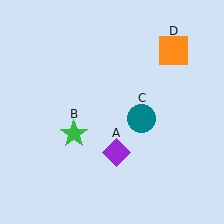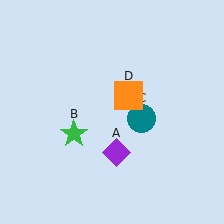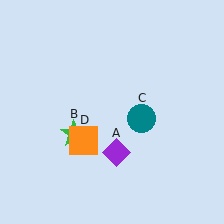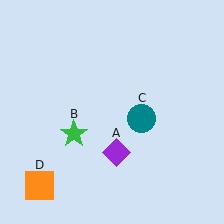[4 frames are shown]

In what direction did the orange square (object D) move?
The orange square (object D) moved down and to the left.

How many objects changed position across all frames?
1 object changed position: orange square (object D).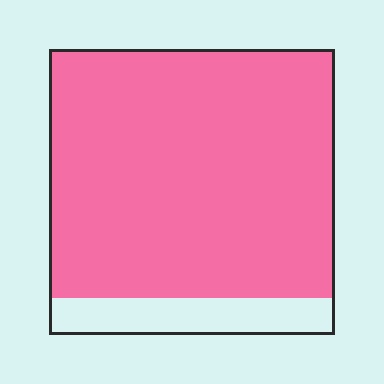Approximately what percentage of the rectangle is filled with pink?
Approximately 85%.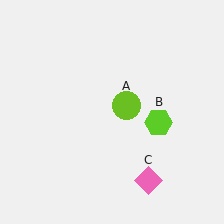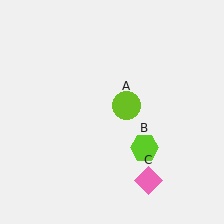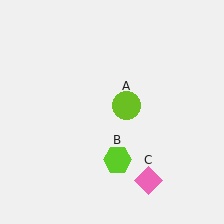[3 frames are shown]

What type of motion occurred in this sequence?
The lime hexagon (object B) rotated clockwise around the center of the scene.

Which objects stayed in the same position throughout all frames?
Lime circle (object A) and pink diamond (object C) remained stationary.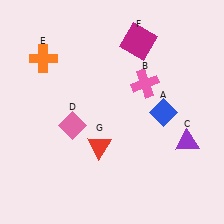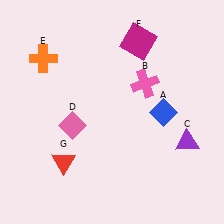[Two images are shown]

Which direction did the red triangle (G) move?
The red triangle (G) moved left.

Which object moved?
The red triangle (G) moved left.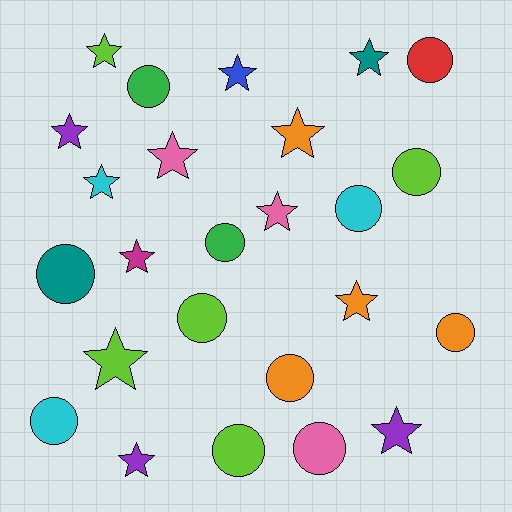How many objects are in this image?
There are 25 objects.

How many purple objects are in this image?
There are 3 purple objects.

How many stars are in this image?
There are 13 stars.